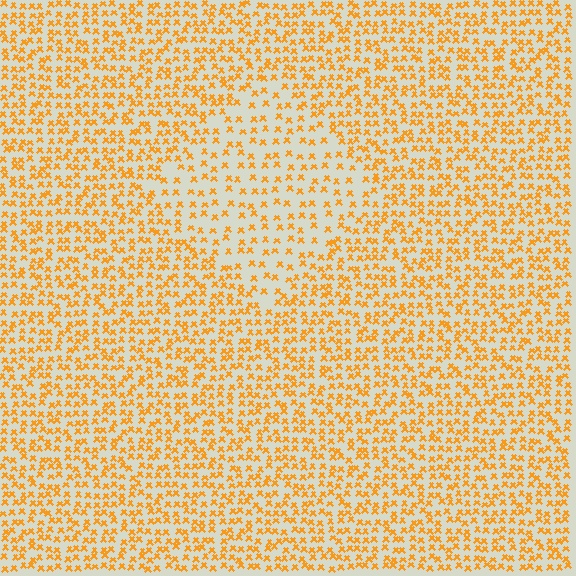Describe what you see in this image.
The image contains small orange elements arranged at two different densities. A diamond-shaped region is visible where the elements are less densely packed than the surrounding area.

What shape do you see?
I see a diamond.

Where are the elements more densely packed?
The elements are more densely packed outside the diamond boundary.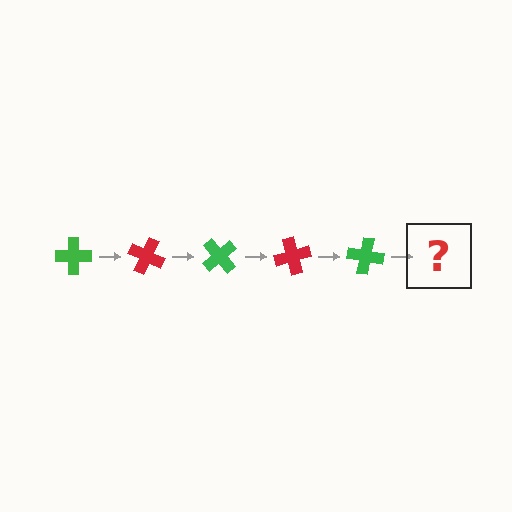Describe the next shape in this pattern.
It should be a red cross, rotated 125 degrees from the start.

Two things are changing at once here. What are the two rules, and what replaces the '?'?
The two rules are that it rotates 25 degrees each step and the color cycles through green and red. The '?' should be a red cross, rotated 125 degrees from the start.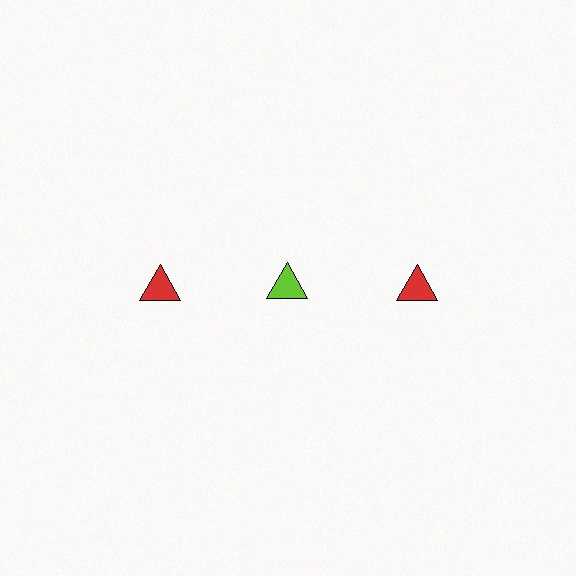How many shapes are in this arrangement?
There are 3 shapes arranged in a grid pattern.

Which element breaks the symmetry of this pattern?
The lime triangle in the top row, second from left column breaks the symmetry. All other shapes are red triangles.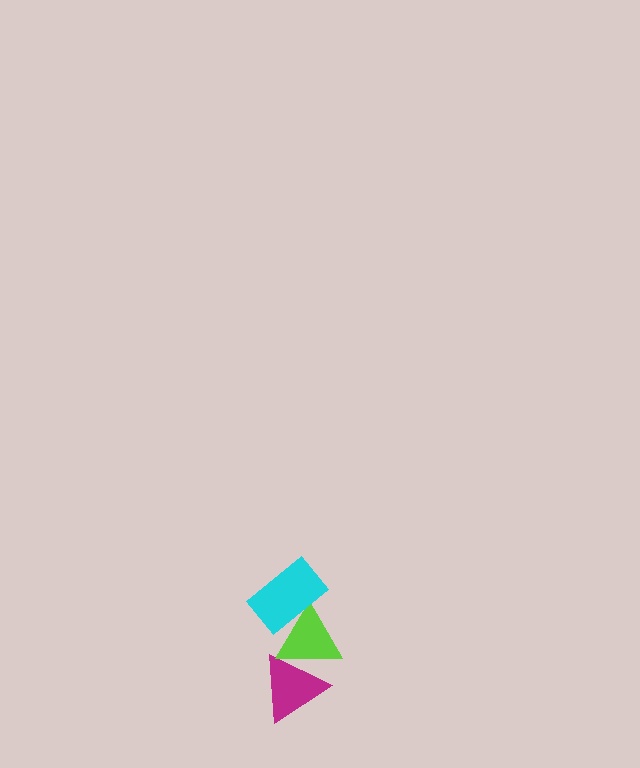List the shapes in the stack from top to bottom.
From top to bottom: the cyan rectangle, the lime triangle, the magenta triangle.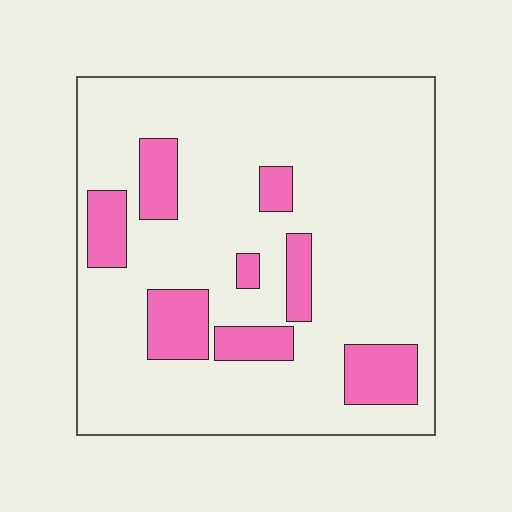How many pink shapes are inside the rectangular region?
8.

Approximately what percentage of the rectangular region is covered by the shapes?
Approximately 20%.